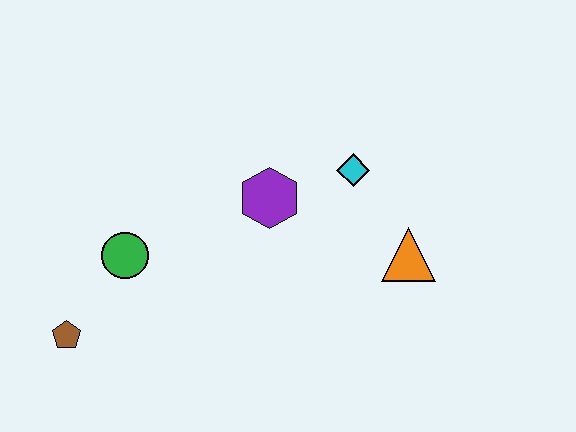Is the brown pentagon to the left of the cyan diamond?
Yes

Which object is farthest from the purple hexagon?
The brown pentagon is farthest from the purple hexagon.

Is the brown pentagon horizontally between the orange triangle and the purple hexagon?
No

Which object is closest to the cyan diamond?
The purple hexagon is closest to the cyan diamond.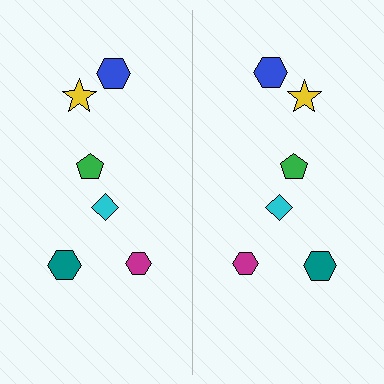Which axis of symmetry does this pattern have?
The pattern has a vertical axis of symmetry running through the center of the image.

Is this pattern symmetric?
Yes, this pattern has bilateral (reflection) symmetry.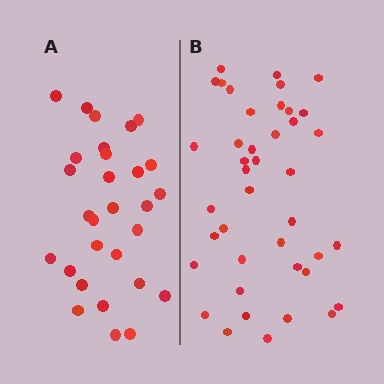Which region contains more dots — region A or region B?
Region B (the right region) has more dots.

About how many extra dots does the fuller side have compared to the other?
Region B has roughly 12 or so more dots than region A.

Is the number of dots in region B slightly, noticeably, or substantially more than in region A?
Region B has noticeably more, but not dramatically so. The ratio is roughly 1.4 to 1.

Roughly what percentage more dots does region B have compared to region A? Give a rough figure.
About 40% more.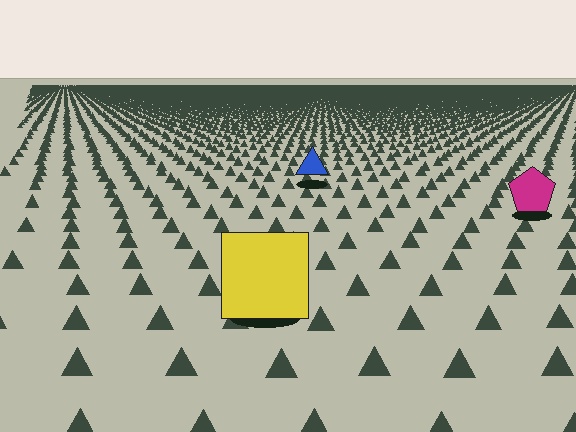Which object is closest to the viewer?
The yellow square is closest. The texture marks near it are larger and more spread out.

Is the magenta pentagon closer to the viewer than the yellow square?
No. The yellow square is closer — you can tell from the texture gradient: the ground texture is coarser near it.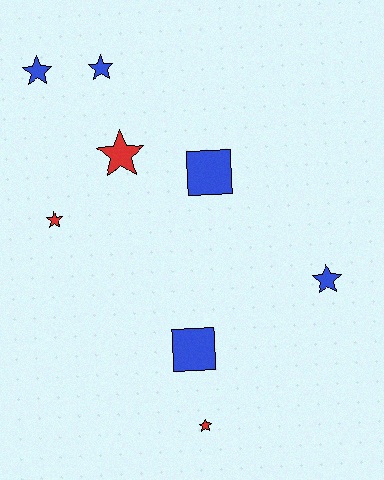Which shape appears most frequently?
Star, with 6 objects.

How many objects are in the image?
There are 8 objects.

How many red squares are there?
There are no red squares.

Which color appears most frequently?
Blue, with 5 objects.